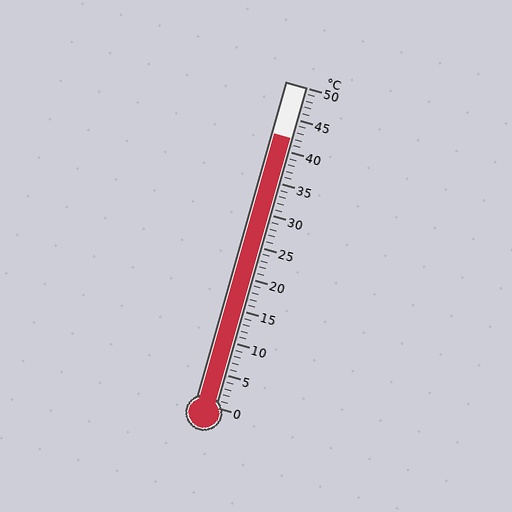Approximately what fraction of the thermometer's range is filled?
The thermometer is filled to approximately 85% of its range.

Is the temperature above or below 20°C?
The temperature is above 20°C.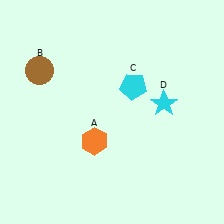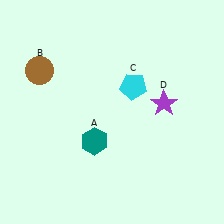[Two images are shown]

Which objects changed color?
A changed from orange to teal. D changed from cyan to purple.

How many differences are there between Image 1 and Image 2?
There are 2 differences between the two images.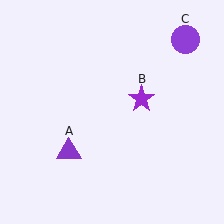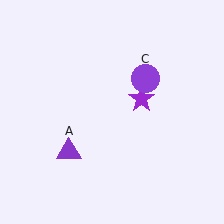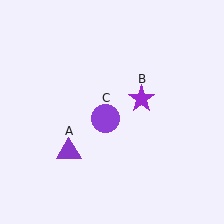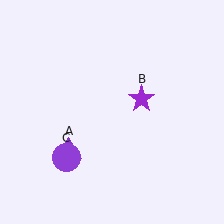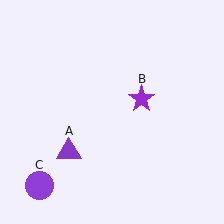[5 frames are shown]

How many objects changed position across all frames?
1 object changed position: purple circle (object C).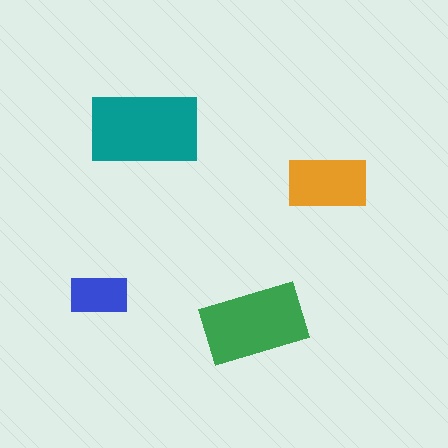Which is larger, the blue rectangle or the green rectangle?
The green one.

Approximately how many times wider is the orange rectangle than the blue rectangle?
About 1.5 times wider.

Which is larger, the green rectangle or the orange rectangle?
The green one.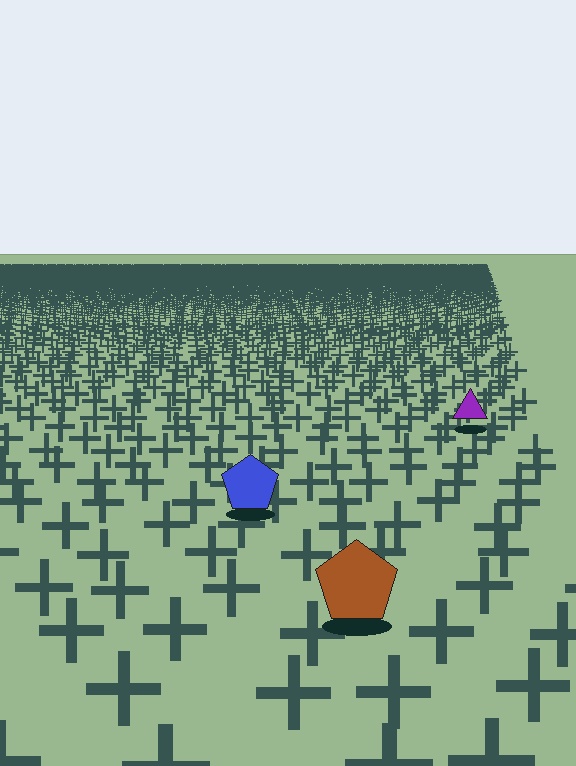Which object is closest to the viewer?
The brown pentagon is closest. The texture marks near it are larger and more spread out.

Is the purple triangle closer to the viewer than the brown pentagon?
No. The brown pentagon is closer — you can tell from the texture gradient: the ground texture is coarser near it.